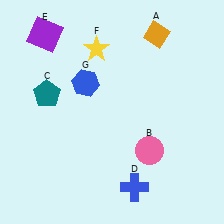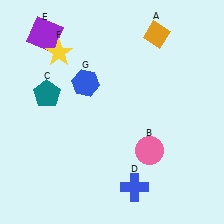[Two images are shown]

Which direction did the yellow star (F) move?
The yellow star (F) moved left.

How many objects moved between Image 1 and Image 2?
1 object moved between the two images.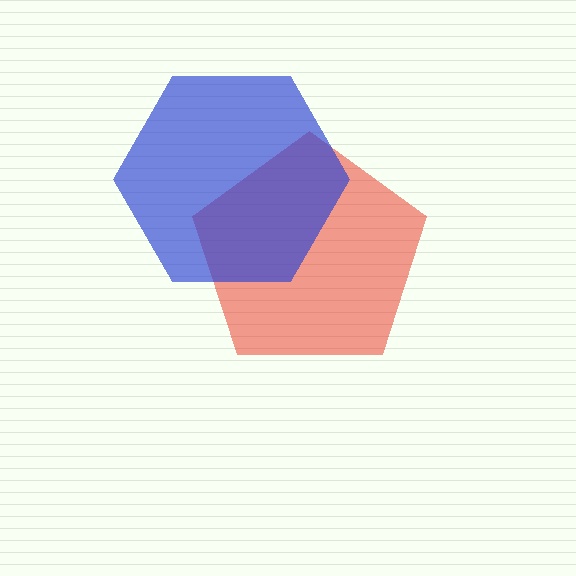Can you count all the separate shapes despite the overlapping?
Yes, there are 2 separate shapes.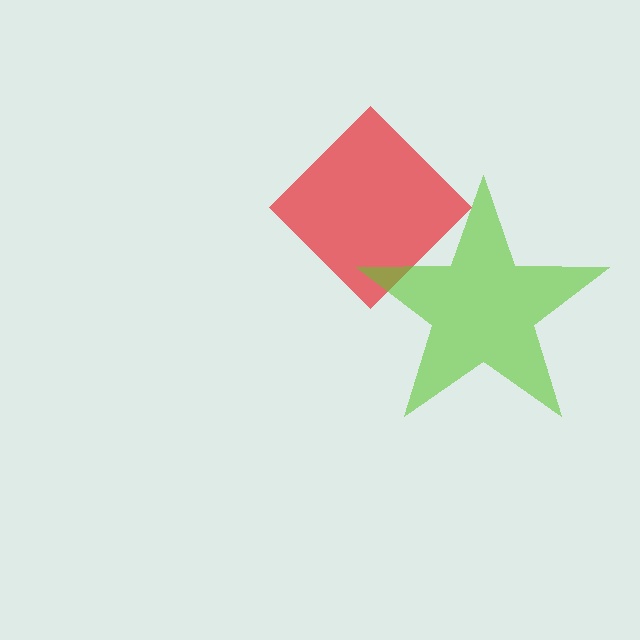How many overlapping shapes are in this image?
There are 2 overlapping shapes in the image.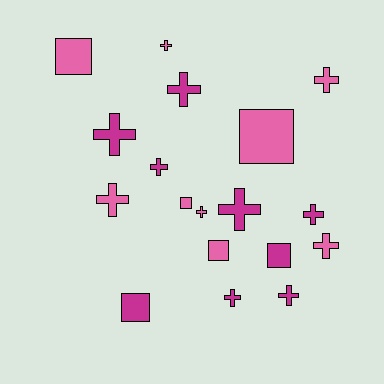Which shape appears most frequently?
Cross, with 12 objects.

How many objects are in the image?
There are 18 objects.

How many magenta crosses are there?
There are 7 magenta crosses.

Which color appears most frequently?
Pink, with 9 objects.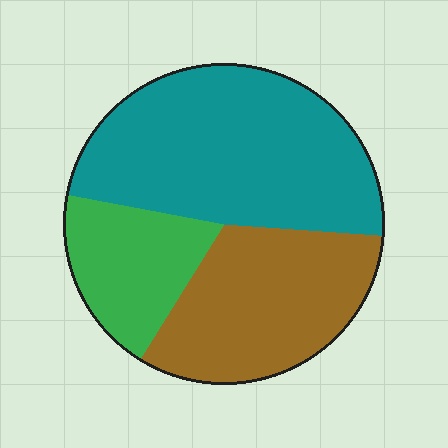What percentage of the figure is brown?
Brown takes up about one third (1/3) of the figure.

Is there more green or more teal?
Teal.